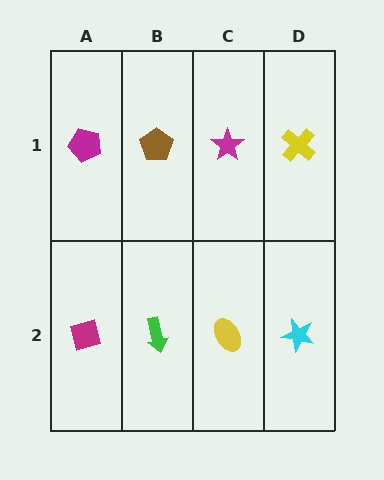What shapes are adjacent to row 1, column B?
A green arrow (row 2, column B), a magenta pentagon (row 1, column A), a magenta star (row 1, column C).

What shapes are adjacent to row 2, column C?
A magenta star (row 1, column C), a green arrow (row 2, column B), a cyan star (row 2, column D).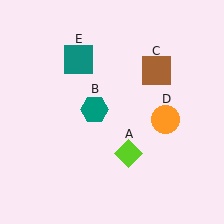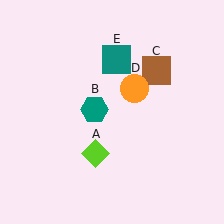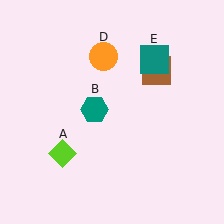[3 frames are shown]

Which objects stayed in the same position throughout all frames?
Teal hexagon (object B) and brown square (object C) remained stationary.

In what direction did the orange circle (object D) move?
The orange circle (object D) moved up and to the left.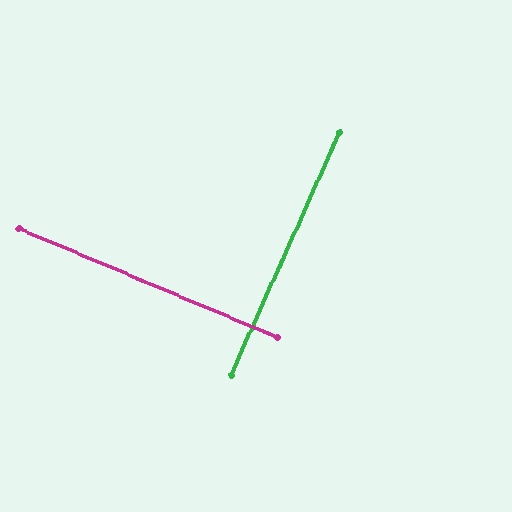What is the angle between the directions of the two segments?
Approximately 89 degrees.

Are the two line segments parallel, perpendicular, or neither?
Perpendicular — they meet at approximately 89°.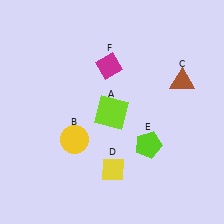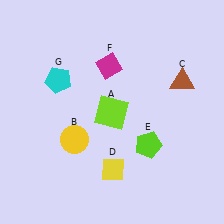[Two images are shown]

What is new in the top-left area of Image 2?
A cyan pentagon (G) was added in the top-left area of Image 2.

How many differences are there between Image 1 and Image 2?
There is 1 difference between the two images.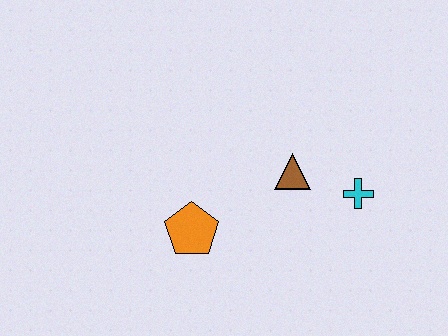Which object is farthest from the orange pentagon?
The cyan cross is farthest from the orange pentagon.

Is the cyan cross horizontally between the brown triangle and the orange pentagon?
No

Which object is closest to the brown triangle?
The cyan cross is closest to the brown triangle.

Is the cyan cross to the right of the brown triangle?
Yes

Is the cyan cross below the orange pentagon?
No